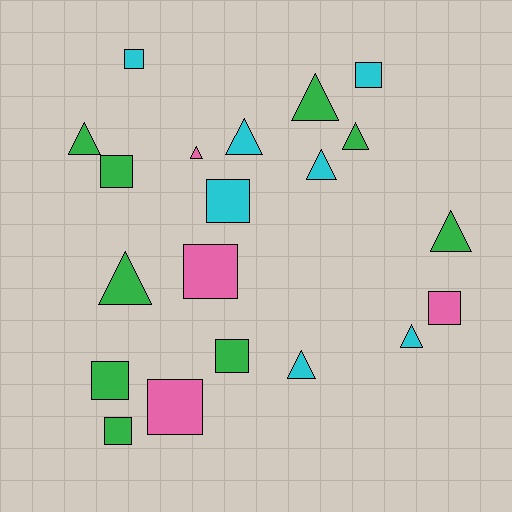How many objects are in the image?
There are 20 objects.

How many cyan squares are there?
There are 3 cyan squares.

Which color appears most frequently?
Green, with 9 objects.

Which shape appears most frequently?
Triangle, with 10 objects.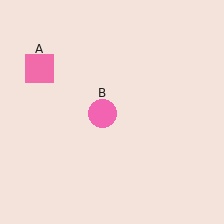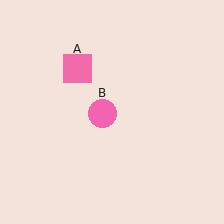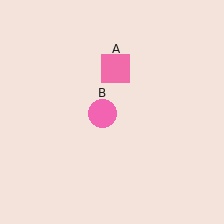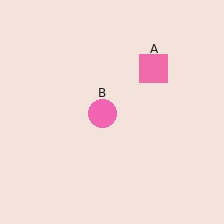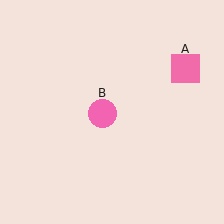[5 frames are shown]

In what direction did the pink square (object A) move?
The pink square (object A) moved right.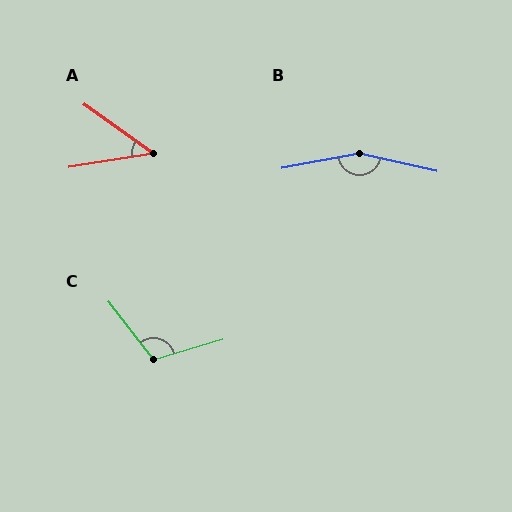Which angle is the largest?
B, at approximately 157 degrees.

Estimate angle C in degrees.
Approximately 111 degrees.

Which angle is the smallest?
A, at approximately 44 degrees.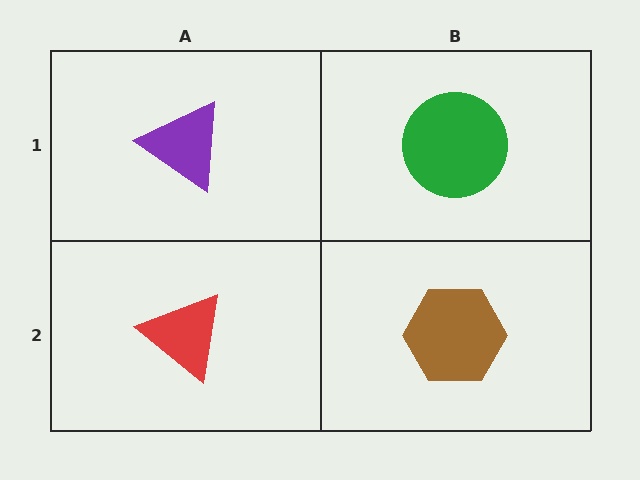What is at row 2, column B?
A brown hexagon.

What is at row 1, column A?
A purple triangle.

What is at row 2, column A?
A red triangle.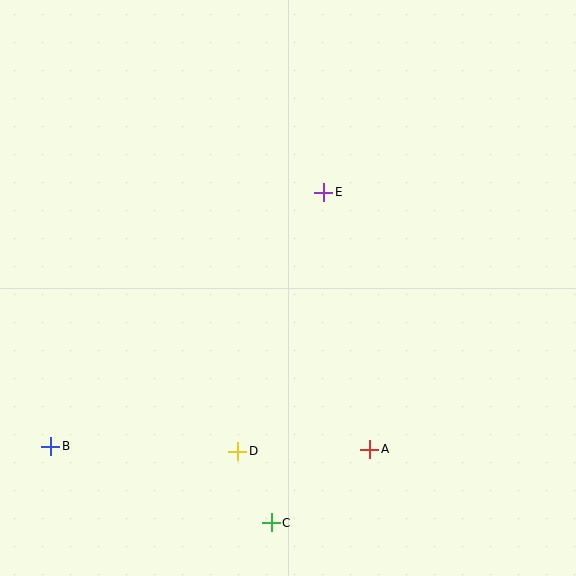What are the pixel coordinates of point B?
Point B is at (51, 446).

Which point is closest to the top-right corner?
Point E is closest to the top-right corner.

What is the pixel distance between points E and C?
The distance between E and C is 335 pixels.